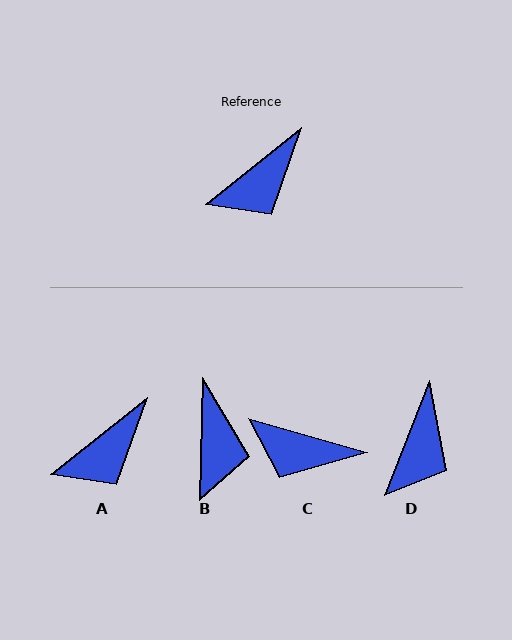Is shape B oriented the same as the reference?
No, it is off by about 50 degrees.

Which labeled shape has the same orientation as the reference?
A.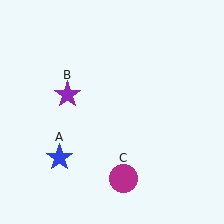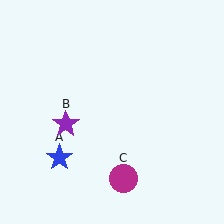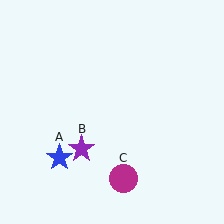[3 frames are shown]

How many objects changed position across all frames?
1 object changed position: purple star (object B).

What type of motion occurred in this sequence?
The purple star (object B) rotated counterclockwise around the center of the scene.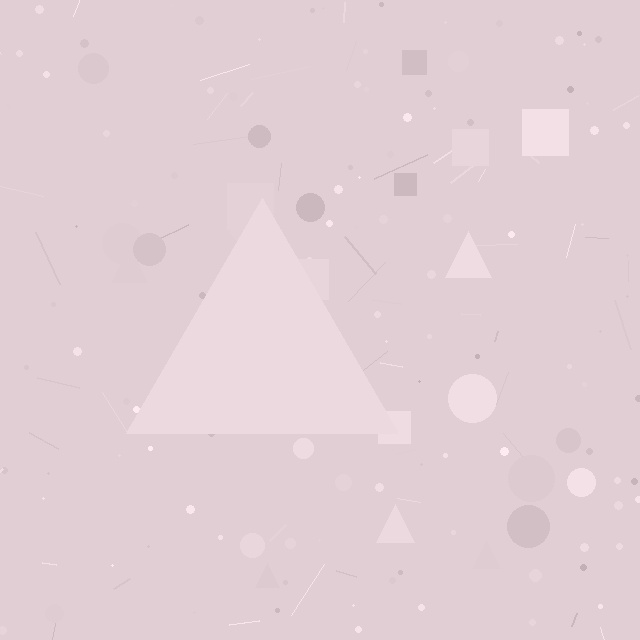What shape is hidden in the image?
A triangle is hidden in the image.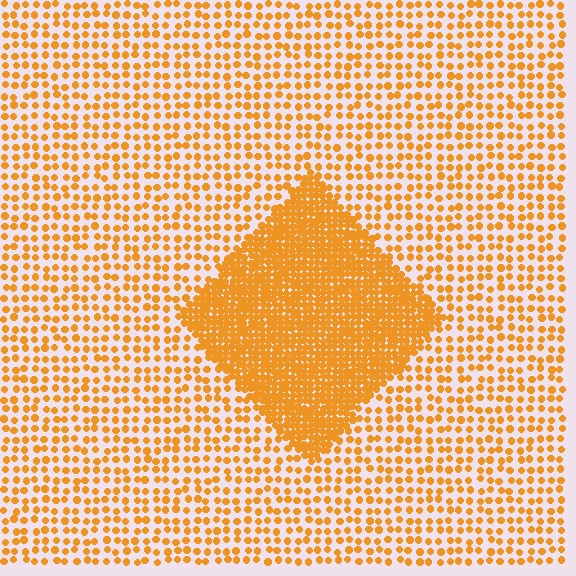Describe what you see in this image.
The image contains small orange elements arranged at two different densities. A diamond-shaped region is visible where the elements are more densely packed than the surrounding area.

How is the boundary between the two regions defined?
The boundary is defined by a change in element density (approximately 2.8x ratio). All elements are the same color, size, and shape.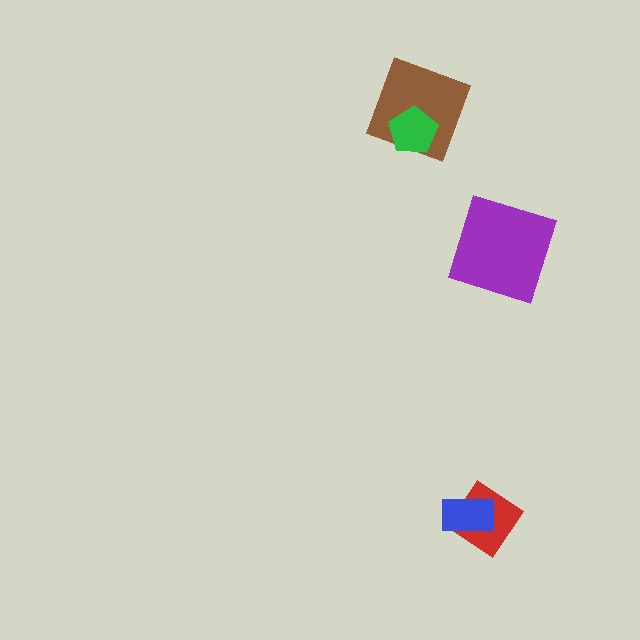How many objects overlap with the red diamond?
1 object overlaps with the red diamond.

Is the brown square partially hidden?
Yes, it is partially covered by another shape.